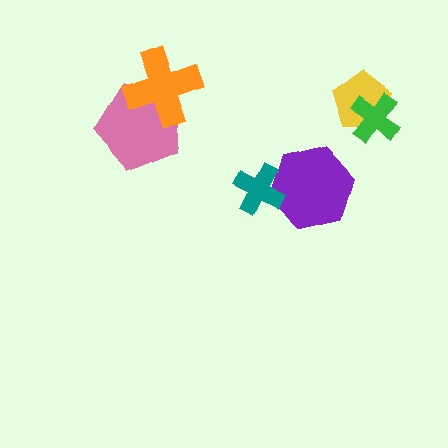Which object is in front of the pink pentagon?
The orange cross is in front of the pink pentagon.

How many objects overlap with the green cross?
1 object overlaps with the green cross.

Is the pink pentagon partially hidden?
Yes, it is partially covered by another shape.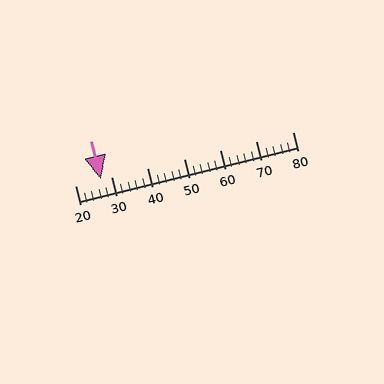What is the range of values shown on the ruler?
The ruler shows values from 20 to 80.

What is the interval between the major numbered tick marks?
The major tick marks are spaced 10 units apart.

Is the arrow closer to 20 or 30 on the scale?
The arrow is closer to 30.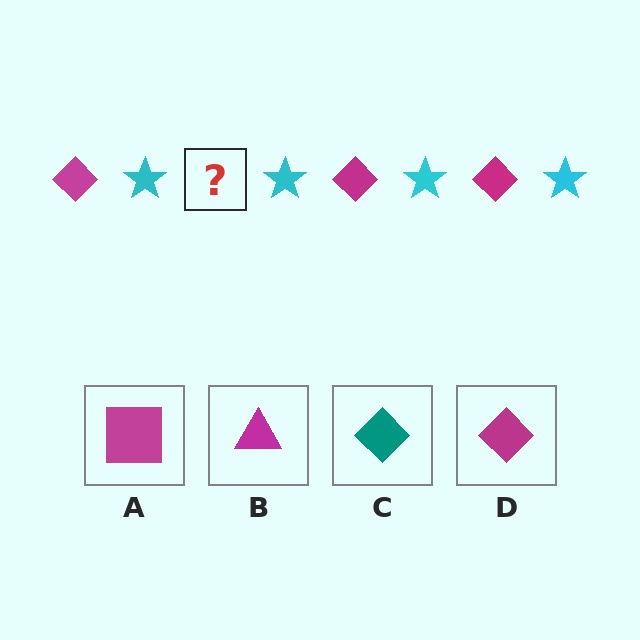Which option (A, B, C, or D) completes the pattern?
D.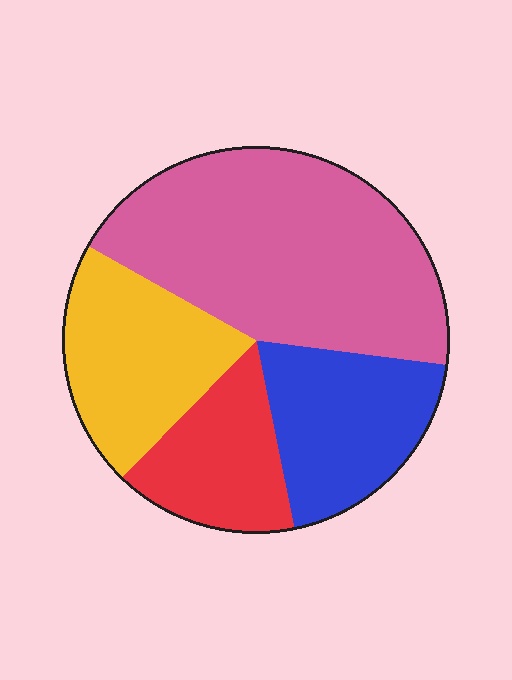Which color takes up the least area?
Red, at roughly 15%.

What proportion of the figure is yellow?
Yellow covers about 20% of the figure.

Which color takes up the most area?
Pink, at roughly 45%.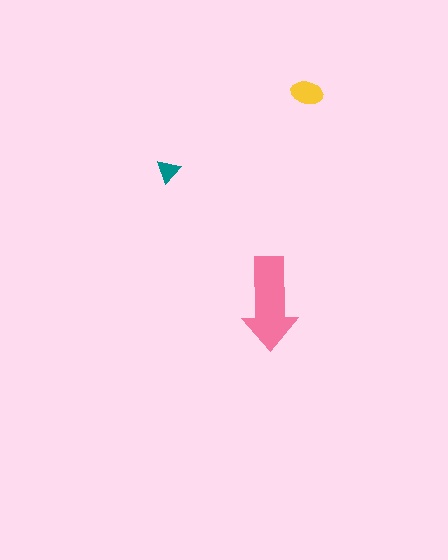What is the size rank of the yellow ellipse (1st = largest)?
2nd.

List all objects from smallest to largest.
The teal triangle, the yellow ellipse, the pink arrow.